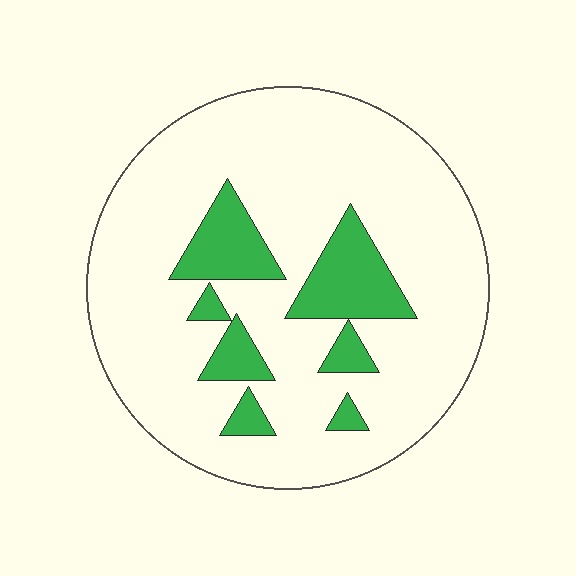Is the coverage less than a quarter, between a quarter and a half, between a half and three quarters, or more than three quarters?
Less than a quarter.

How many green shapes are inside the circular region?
7.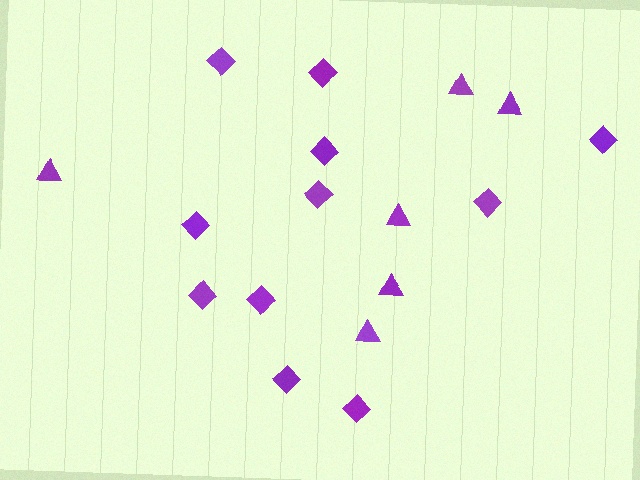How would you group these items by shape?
There are 2 groups: one group of triangles (6) and one group of diamonds (11).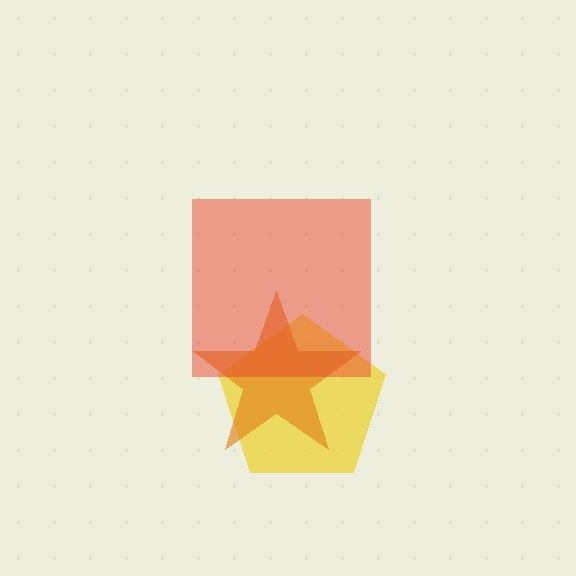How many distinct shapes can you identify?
There are 3 distinct shapes: a yellow pentagon, an orange star, a red square.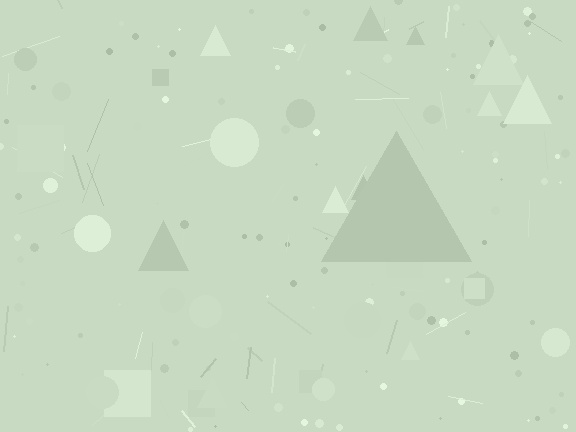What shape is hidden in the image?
A triangle is hidden in the image.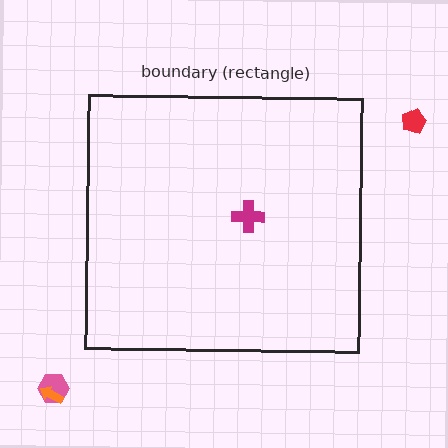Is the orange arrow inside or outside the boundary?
Outside.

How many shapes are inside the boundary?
1 inside, 3 outside.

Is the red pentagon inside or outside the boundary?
Outside.